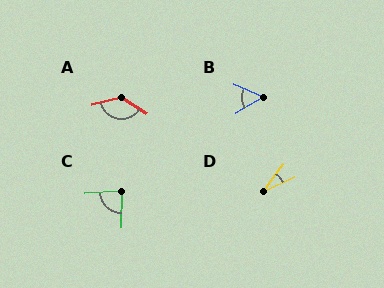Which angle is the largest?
A, at approximately 132 degrees.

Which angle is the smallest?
D, at approximately 28 degrees.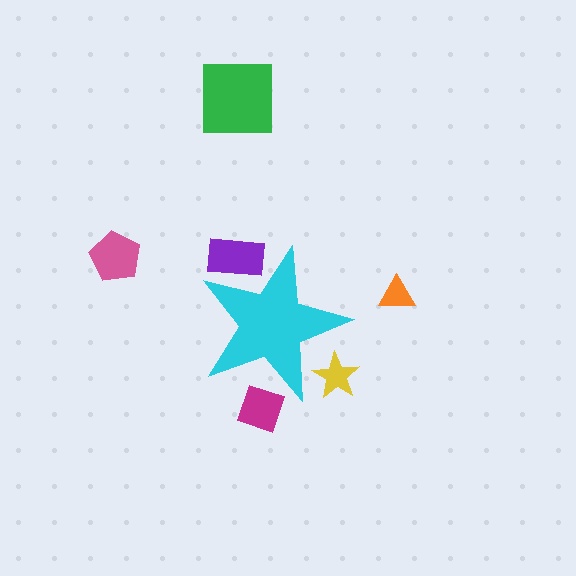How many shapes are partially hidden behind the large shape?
3 shapes are partially hidden.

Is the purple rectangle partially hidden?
Yes, the purple rectangle is partially hidden behind the cyan star.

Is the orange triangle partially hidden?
No, the orange triangle is fully visible.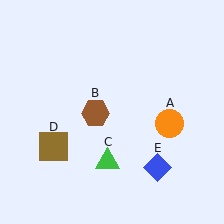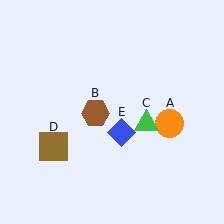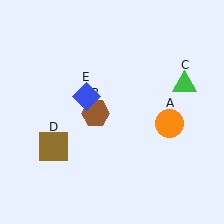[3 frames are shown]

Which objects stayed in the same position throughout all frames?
Orange circle (object A) and brown hexagon (object B) and brown square (object D) remained stationary.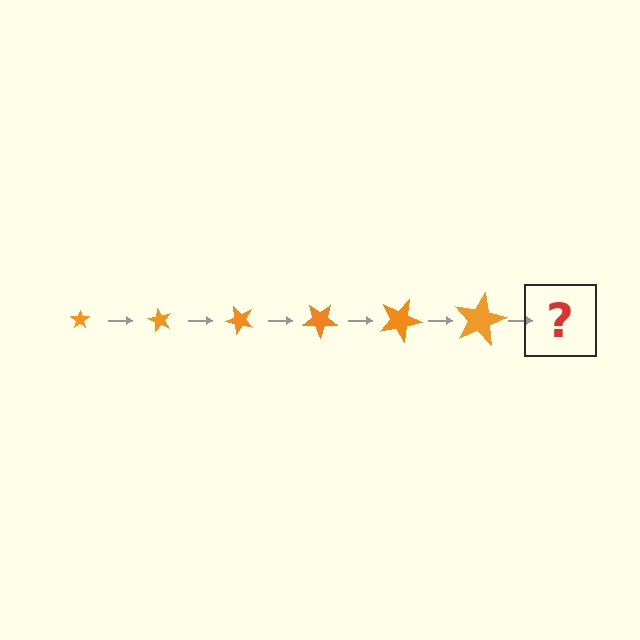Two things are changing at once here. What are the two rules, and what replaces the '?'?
The two rules are that the star grows larger each step and it rotates 60 degrees each step. The '?' should be a star, larger than the previous one and rotated 360 degrees from the start.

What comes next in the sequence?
The next element should be a star, larger than the previous one and rotated 360 degrees from the start.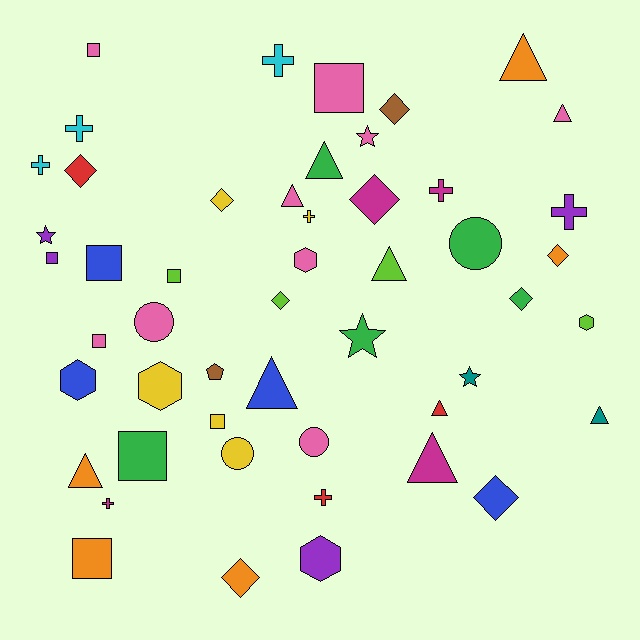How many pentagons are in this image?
There is 1 pentagon.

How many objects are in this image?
There are 50 objects.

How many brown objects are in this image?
There are 2 brown objects.